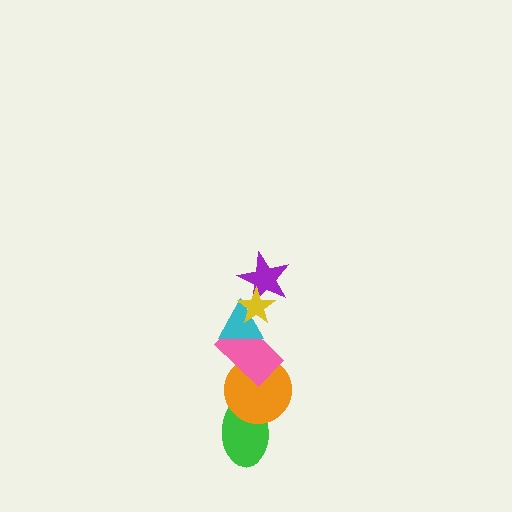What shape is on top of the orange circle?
The pink rectangle is on top of the orange circle.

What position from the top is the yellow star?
The yellow star is 1st from the top.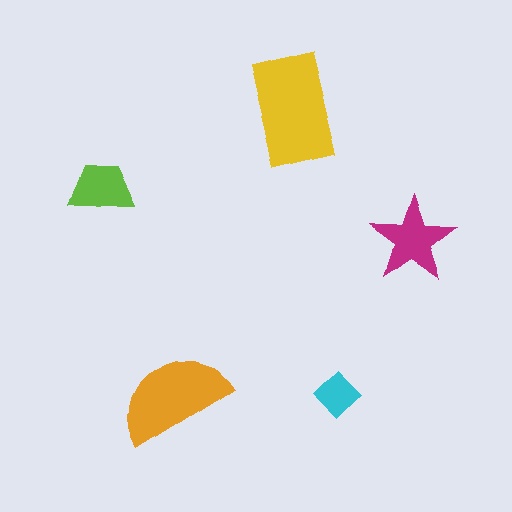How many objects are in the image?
There are 5 objects in the image.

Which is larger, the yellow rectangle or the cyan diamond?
The yellow rectangle.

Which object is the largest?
The yellow rectangle.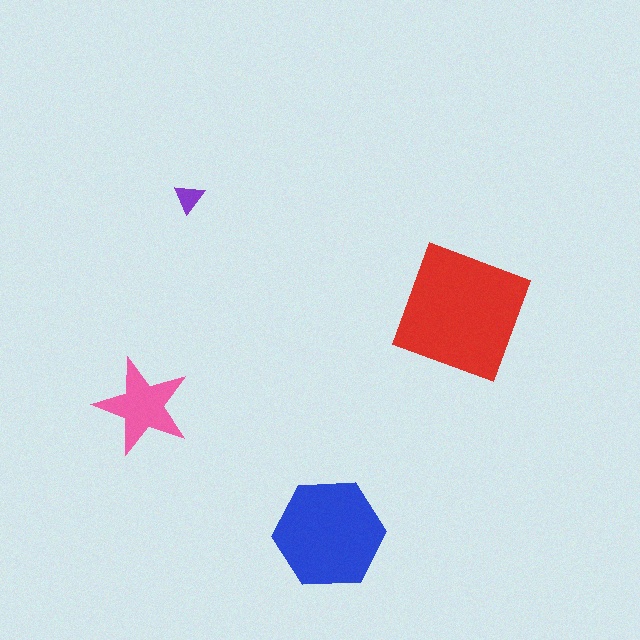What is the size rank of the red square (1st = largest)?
1st.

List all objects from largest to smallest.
The red square, the blue hexagon, the pink star, the purple triangle.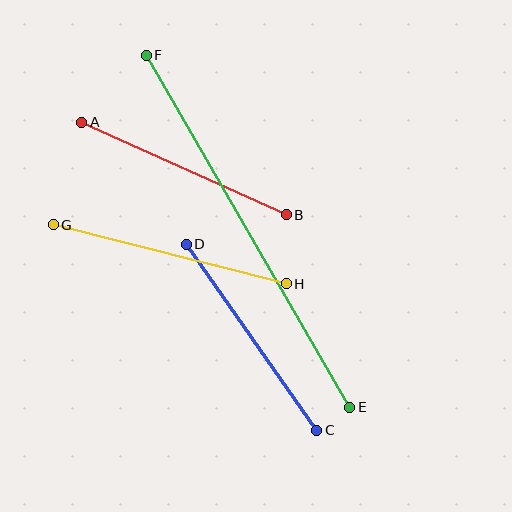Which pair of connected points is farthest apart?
Points E and F are farthest apart.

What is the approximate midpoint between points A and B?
The midpoint is at approximately (184, 169) pixels.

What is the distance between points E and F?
The distance is approximately 406 pixels.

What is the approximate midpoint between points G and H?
The midpoint is at approximately (170, 254) pixels.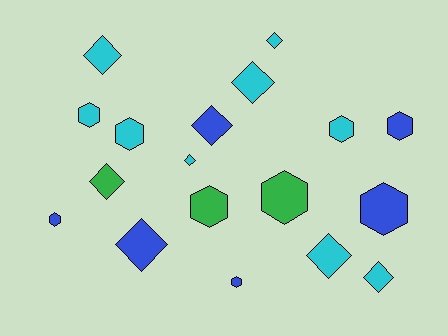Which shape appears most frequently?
Diamond, with 9 objects.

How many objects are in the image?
There are 18 objects.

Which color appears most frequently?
Cyan, with 9 objects.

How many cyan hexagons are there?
There are 3 cyan hexagons.